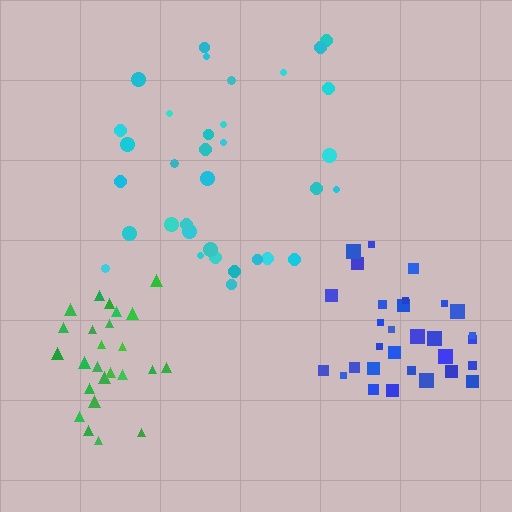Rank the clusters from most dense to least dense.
green, blue, cyan.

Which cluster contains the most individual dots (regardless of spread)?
Cyan (34).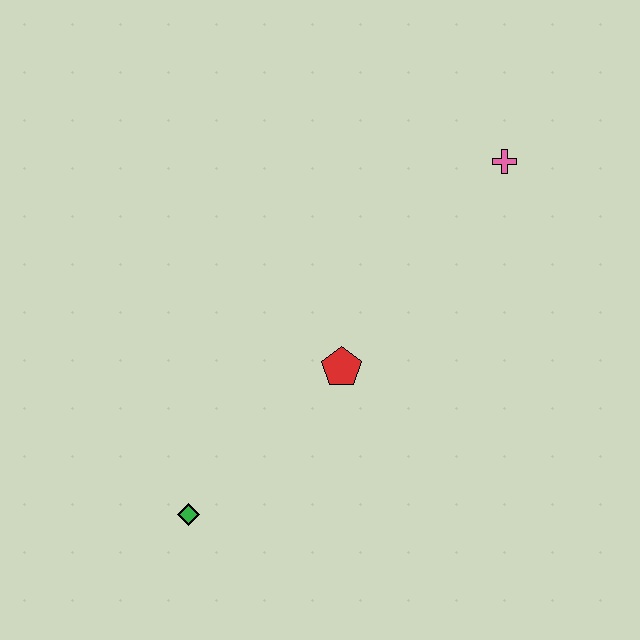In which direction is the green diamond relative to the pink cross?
The green diamond is below the pink cross.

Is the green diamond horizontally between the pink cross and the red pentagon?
No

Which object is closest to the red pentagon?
The green diamond is closest to the red pentagon.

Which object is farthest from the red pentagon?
The pink cross is farthest from the red pentagon.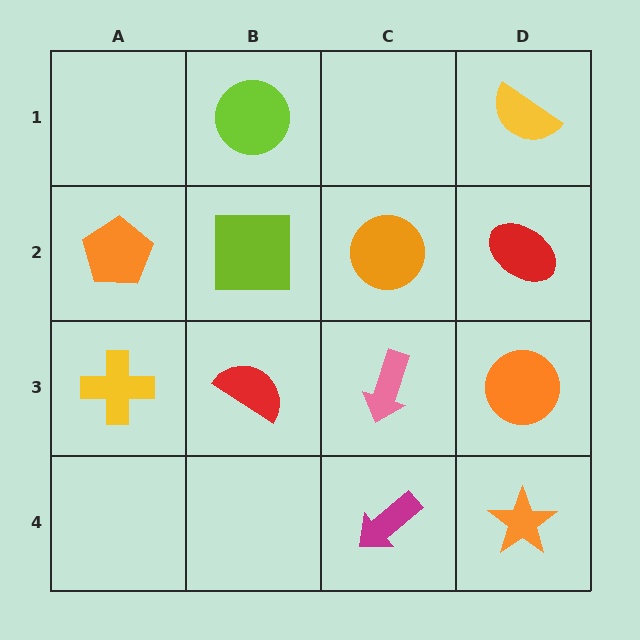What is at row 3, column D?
An orange circle.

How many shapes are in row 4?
2 shapes.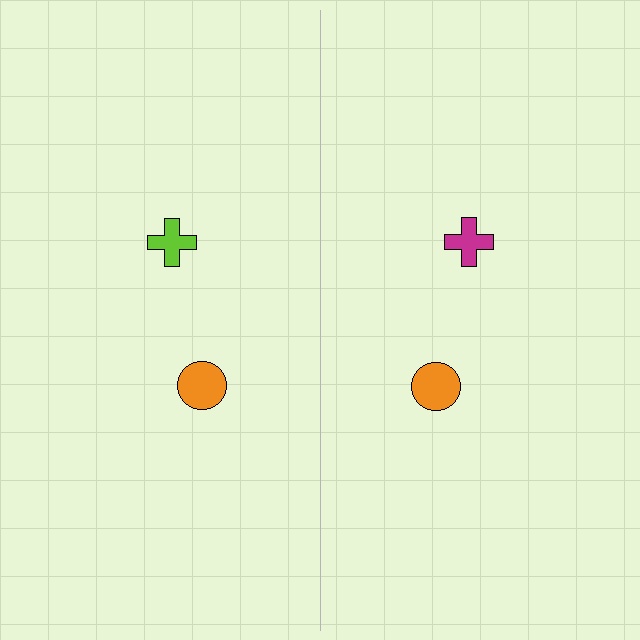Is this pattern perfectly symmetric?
No, the pattern is not perfectly symmetric. The magenta cross on the right side breaks the symmetry — its mirror counterpart is lime.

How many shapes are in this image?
There are 4 shapes in this image.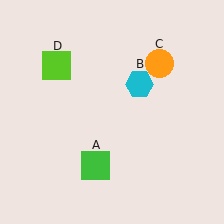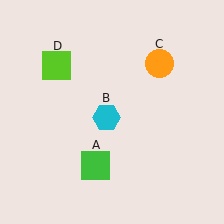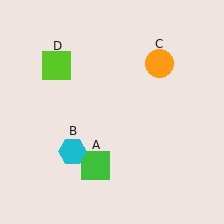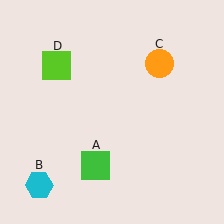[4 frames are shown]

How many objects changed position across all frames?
1 object changed position: cyan hexagon (object B).